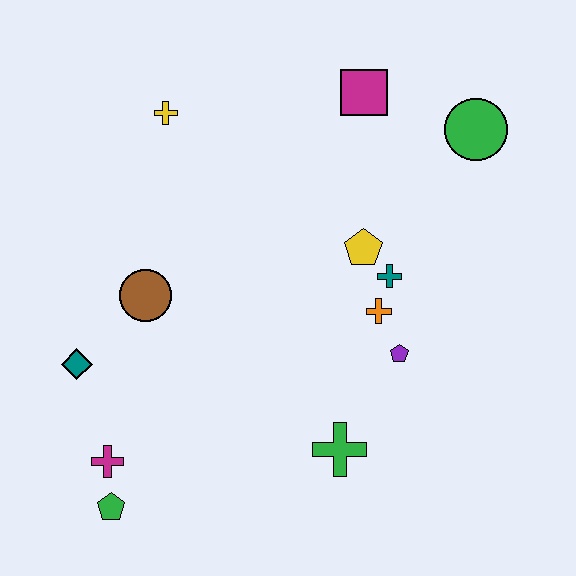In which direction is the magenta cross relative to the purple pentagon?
The magenta cross is to the left of the purple pentagon.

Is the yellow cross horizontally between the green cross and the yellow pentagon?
No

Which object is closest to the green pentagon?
The magenta cross is closest to the green pentagon.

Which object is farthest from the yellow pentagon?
The green pentagon is farthest from the yellow pentagon.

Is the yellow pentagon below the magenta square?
Yes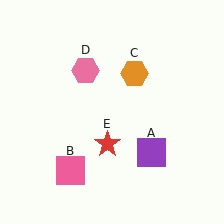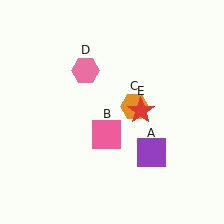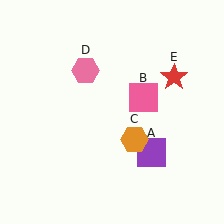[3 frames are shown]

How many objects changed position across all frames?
3 objects changed position: pink square (object B), orange hexagon (object C), red star (object E).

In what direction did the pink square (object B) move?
The pink square (object B) moved up and to the right.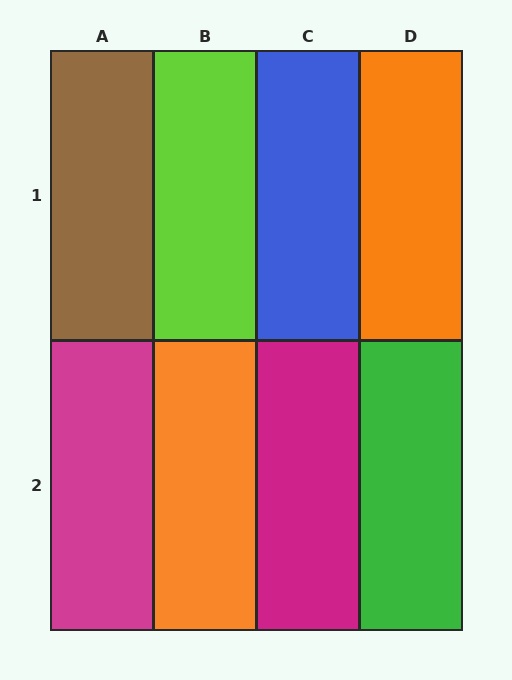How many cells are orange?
2 cells are orange.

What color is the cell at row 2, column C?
Magenta.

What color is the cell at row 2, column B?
Orange.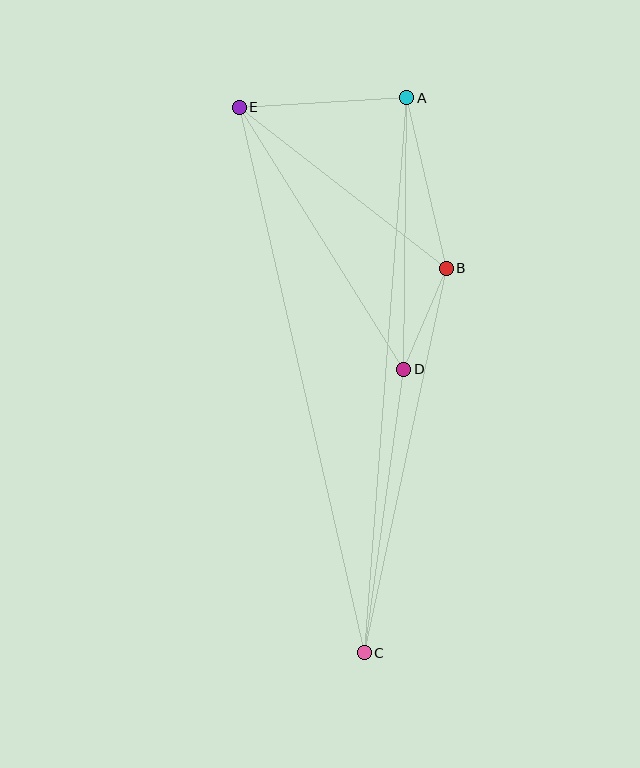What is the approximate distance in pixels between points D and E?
The distance between D and E is approximately 309 pixels.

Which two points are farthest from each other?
Points C and E are farthest from each other.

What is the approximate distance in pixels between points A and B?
The distance between A and B is approximately 175 pixels.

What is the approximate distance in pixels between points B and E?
The distance between B and E is approximately 262 pixels.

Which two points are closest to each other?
Points B and D are closest to each other.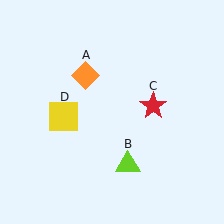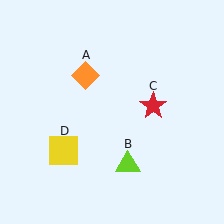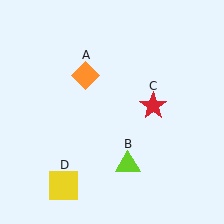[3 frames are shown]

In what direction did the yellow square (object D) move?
The yellow square (object D) moved down.